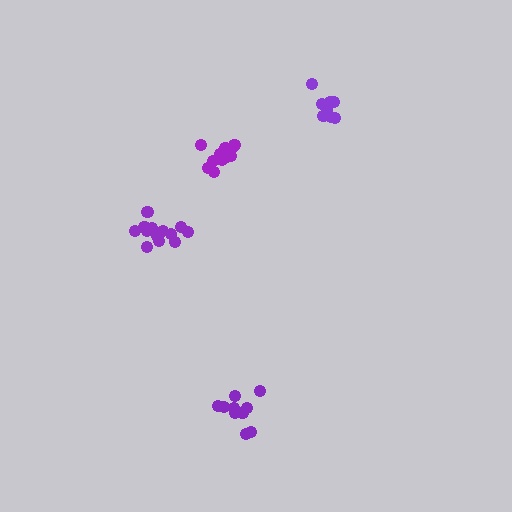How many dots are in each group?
Group 1: 11 dots, Group 2: 10 dots, Group 3: 14 dots, Group 4: 8 dots (43 total).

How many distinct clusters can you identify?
There are 4 distinct clusters.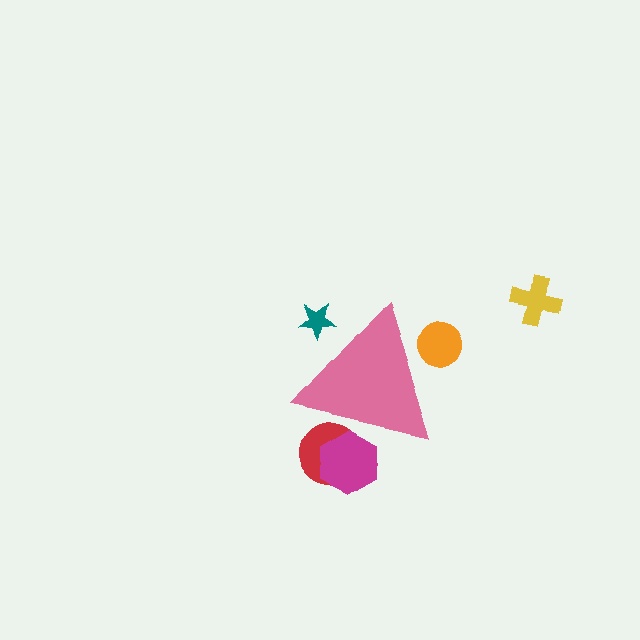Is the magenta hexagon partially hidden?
Yes, the magenta hexagon is partially hidden behind the pink triangle.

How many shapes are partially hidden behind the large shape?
4 shapes are partially hidden.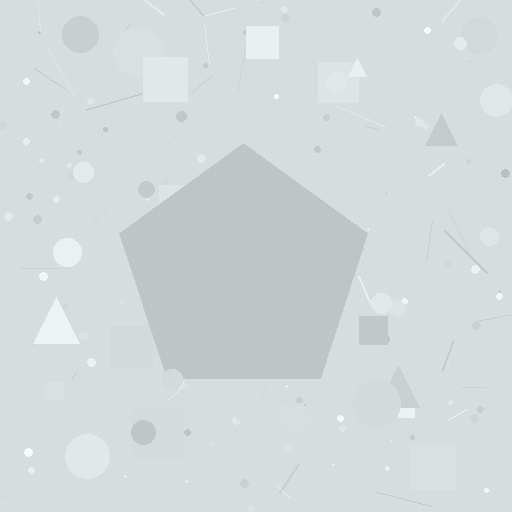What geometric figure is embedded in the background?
A pentagon is embedded in the background.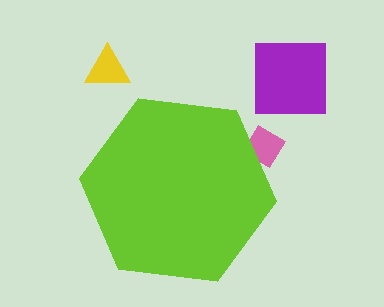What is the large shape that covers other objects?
A lime hexagon.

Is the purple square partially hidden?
No, the purple square is fully visible.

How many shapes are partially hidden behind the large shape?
1 shape is partially hidden.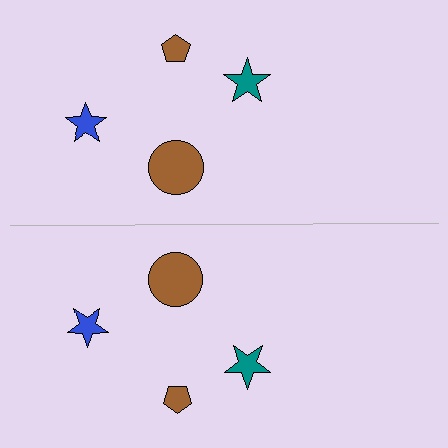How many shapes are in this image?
There are 8 shapes in this image.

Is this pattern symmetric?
Yes, this pattern has bilateral (reflection) symmetry.